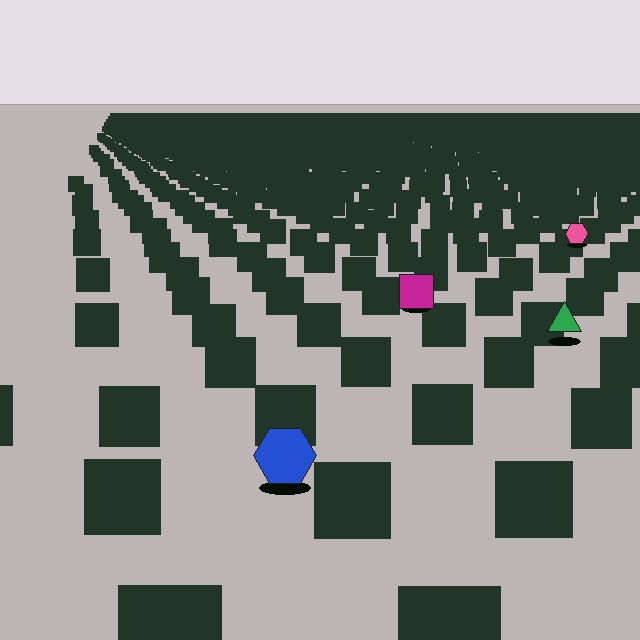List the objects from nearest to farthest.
From nearest to farthest: the blue hexagon, the green triangle, the magenta square, the pink hexagon.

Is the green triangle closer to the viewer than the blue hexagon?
No. The blue hexagon is closer — you can tell from the texture gradient: the ground texture is coarser near it.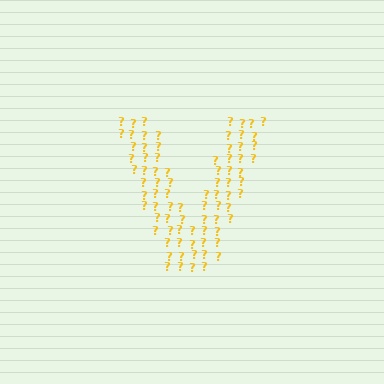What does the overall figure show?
The overall figure shows the letter V.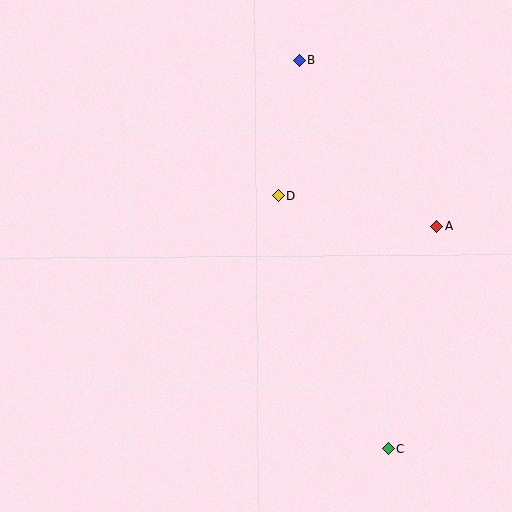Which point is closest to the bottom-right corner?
Point C is closest to the bottom-right corner.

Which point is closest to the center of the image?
Point D at (278, 196) is closest to the center.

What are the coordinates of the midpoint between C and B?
The midpoint between C and B is at (344, 254).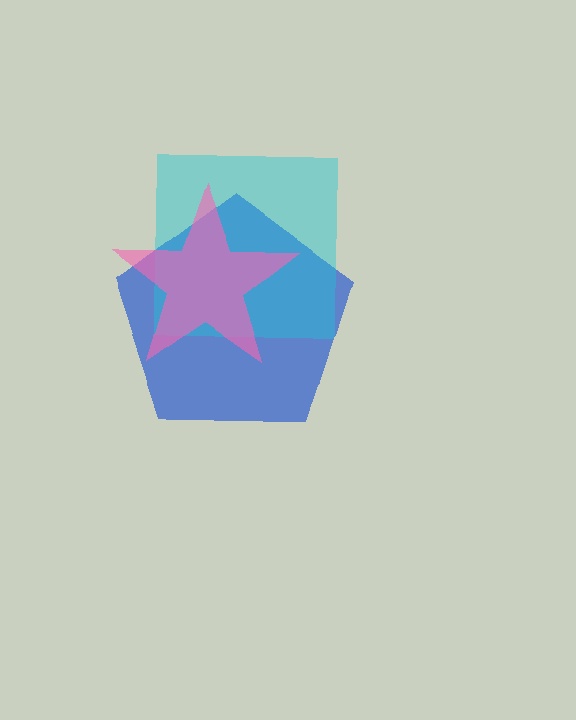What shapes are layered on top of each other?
The layered shapes are: a blue pentagon, a cyan square, a pink star.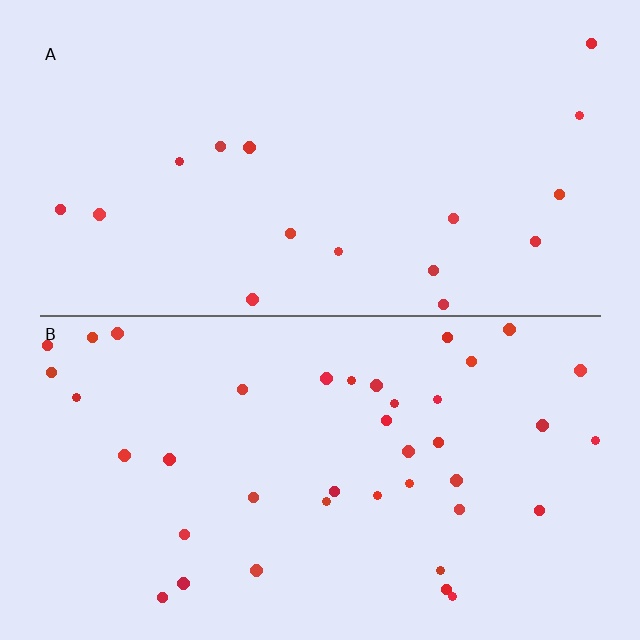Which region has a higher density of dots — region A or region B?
B (the bottom).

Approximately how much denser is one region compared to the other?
Approximately 2.4× — region B over region A.